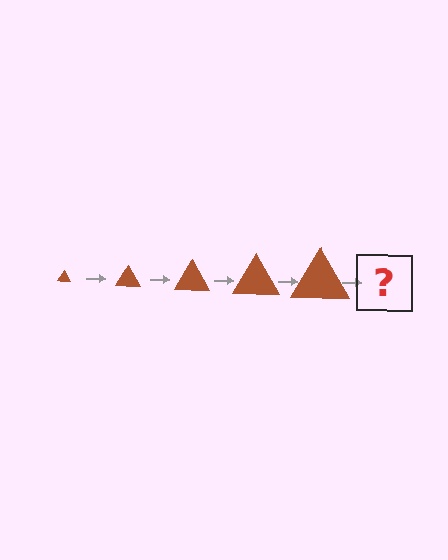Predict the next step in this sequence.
The next step is a brown triangle, larger than the previous one.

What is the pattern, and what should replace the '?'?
The pattern is that the triangle gets progressively larger each step. The '?' should be a brown triangle, larger than the previous one.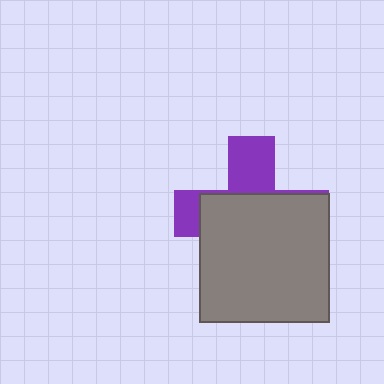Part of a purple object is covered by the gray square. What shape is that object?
It is a cross.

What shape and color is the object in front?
The object in front is a gray square.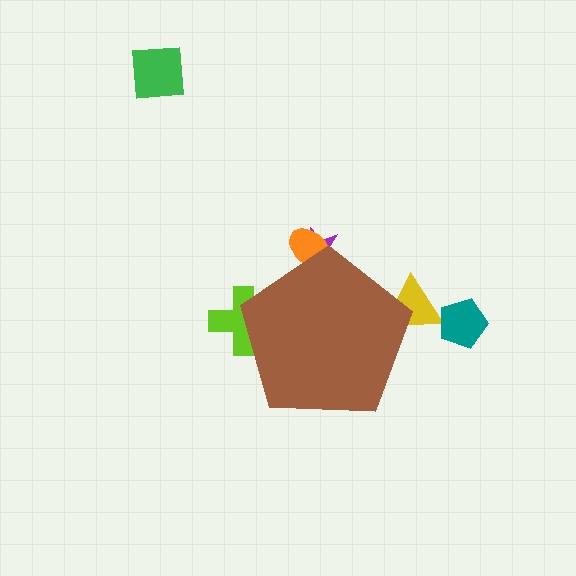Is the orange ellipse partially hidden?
Yes, the orange ellipse is partially hidden behind the brown pentagon.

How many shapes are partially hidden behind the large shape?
4 shapes are partially hidden.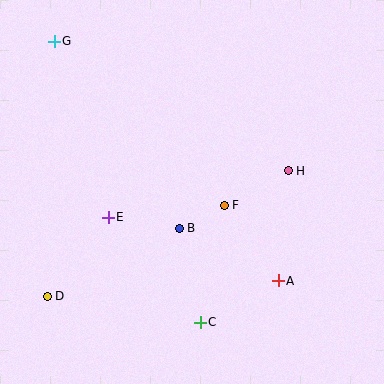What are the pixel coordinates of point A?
Point A is at (278, 281).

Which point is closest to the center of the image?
Point F at (224, 205) is closest to the center.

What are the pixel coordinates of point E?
Point E is at (108, 217).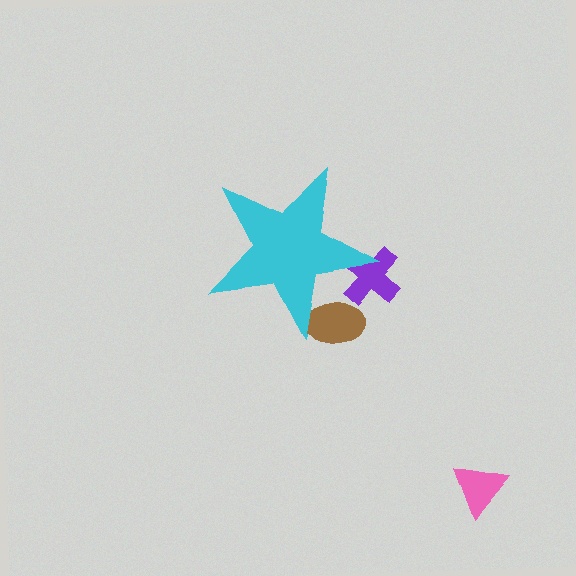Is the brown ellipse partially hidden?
Yes, the brown ellipse is partially hidden behind the cyan star.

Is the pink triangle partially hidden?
No, the pink triangle is fully visible.